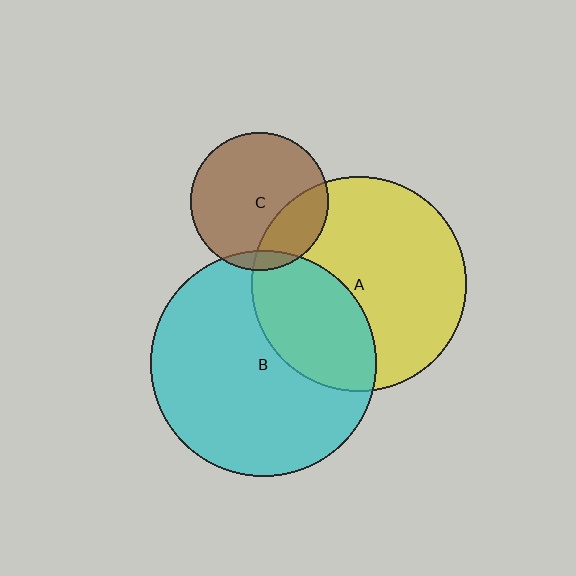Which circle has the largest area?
Circle B (cyan).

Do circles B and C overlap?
Yes.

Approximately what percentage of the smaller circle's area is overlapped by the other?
Approximately 5%.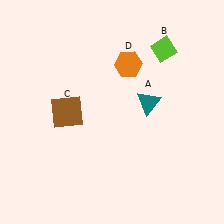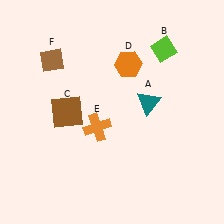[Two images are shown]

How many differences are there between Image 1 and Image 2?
There are 2 differences between the two images.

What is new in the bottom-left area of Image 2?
An orange cross (E) was added in the bottom-left area of Image 2.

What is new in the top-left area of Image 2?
A brown diamond (F) was added in the top-left area of Image 2.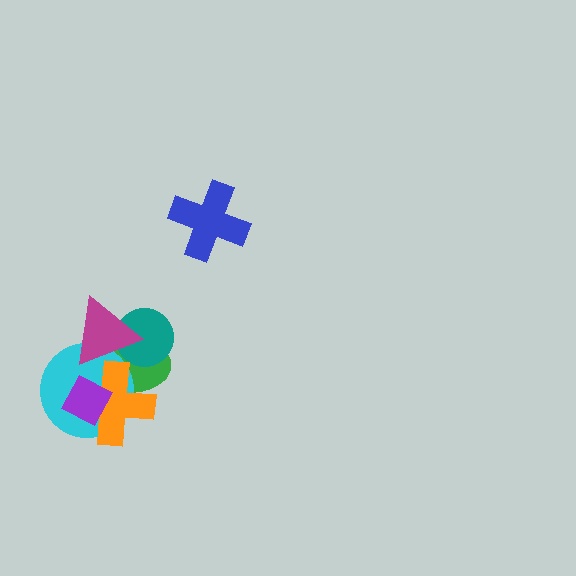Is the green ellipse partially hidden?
Yes, it is partially covered by another shape.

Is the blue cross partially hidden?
No, no other shape covers it.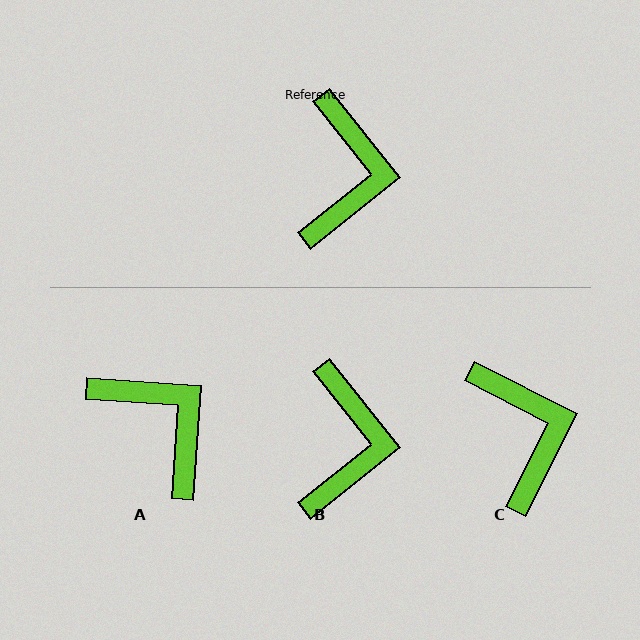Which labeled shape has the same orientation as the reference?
B.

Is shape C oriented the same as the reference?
No, it is off by about 25 degrees.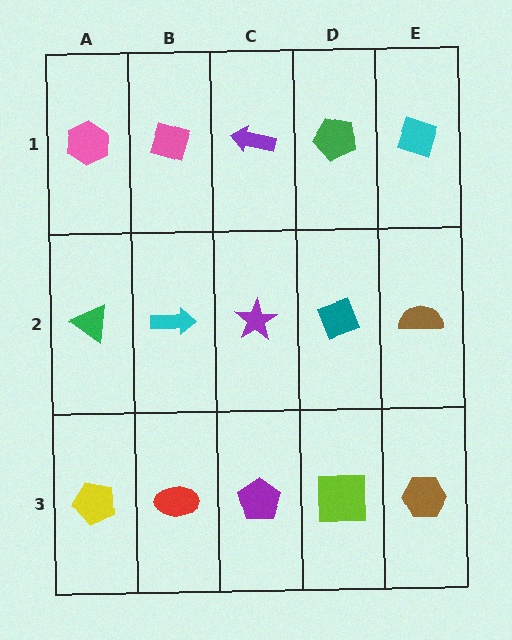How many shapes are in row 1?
5 shapes.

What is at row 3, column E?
A brown hexagon.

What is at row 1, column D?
A green pentagon.